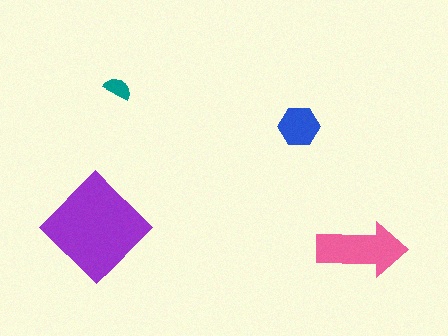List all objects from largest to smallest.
The purple diamond, the pink arrow, the blue hexagon, the teal semicircle.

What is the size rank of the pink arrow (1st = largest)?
2nd.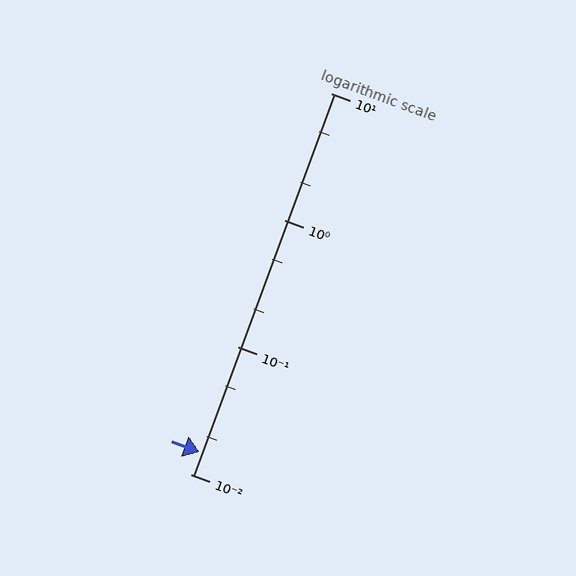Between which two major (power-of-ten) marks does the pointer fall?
The pointer is between 0.01 and 0.1.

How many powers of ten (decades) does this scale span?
The scale spans 3 decades, from 0.01 to 10.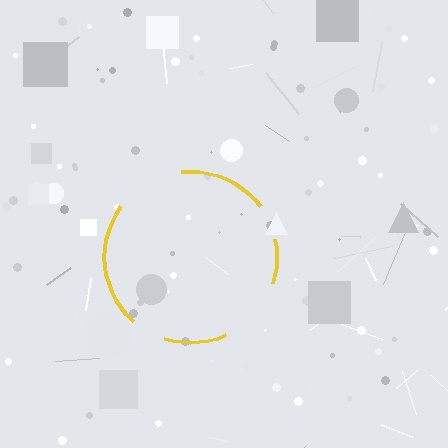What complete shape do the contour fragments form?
The contour fragments form a circle.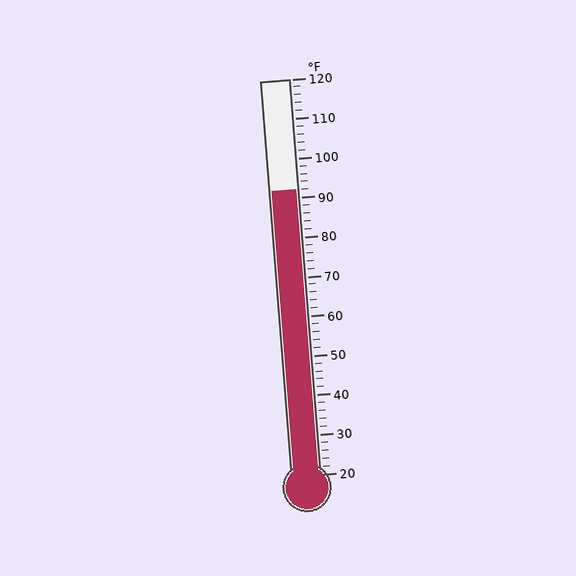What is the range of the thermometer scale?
The thermometer scale ranges from 20°F to 120°F.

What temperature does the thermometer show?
The thermometer shows approximately 92°F.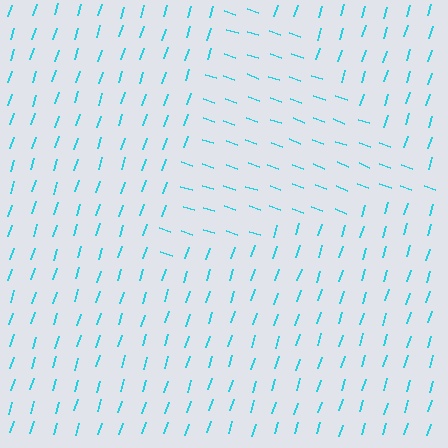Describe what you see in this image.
The image is filled with small cyan line segments. A triangle region in the image has lines oriented differently from the surrounding lines, creating a visible texture boundary.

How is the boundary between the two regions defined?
The boundary is defined purely by a change in line orientation (approximately 88 degrees difference). All lines are the same color and thickness.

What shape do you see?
I see a triangle.